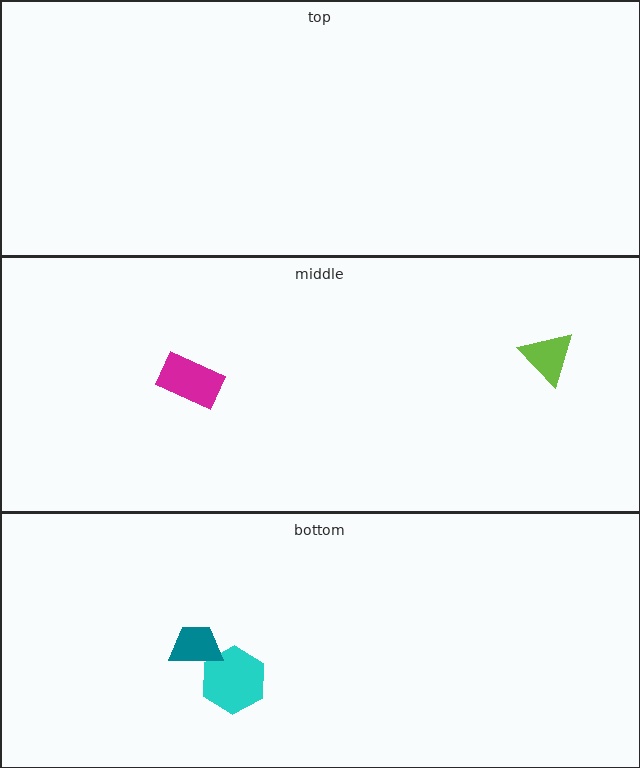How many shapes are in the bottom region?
2.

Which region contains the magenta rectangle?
The middle region.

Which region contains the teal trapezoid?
The bottom region.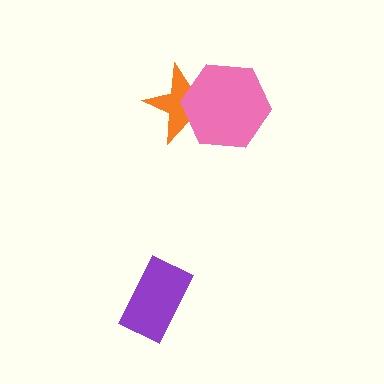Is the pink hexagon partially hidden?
No, no other shape covers it.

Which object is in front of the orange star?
The pink hexagon is in front of the orange star.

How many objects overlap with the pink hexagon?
1 object overlaps with the pink hexagon.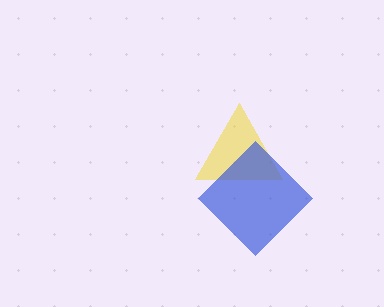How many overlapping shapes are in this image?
There are 2 overlapping shapes in the image.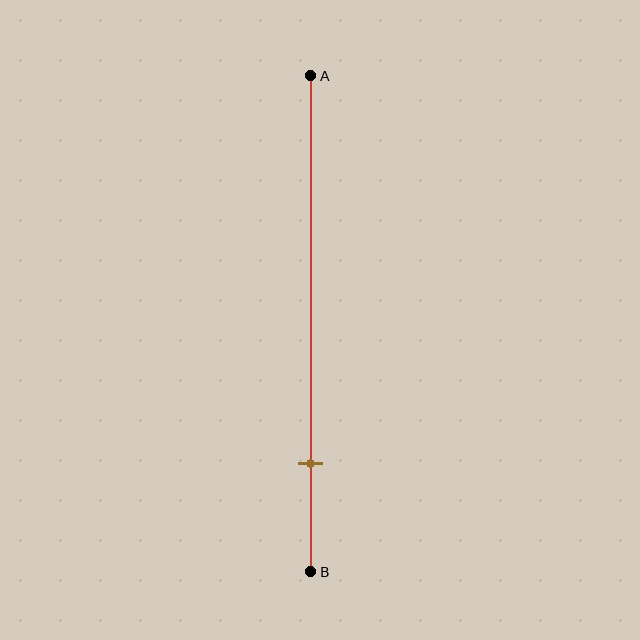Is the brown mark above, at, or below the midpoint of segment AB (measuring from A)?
The brown mark is below the midpoint of segment AB.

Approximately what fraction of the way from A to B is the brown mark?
The brown mark is approximately 80% of the way from A to B.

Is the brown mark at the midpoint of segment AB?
No, the mark is at about 80% from A, not at the 50% midpoint.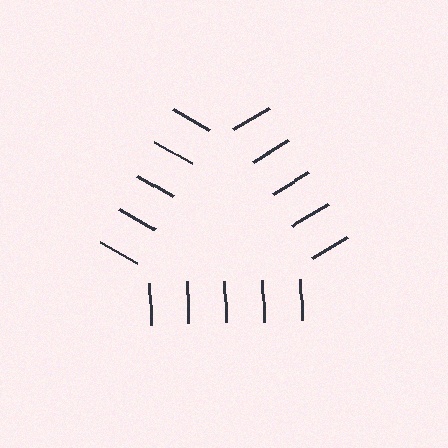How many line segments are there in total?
15 — 5 along each of the 3 edges.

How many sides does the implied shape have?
3 sides — the line-ends trace a triangle.